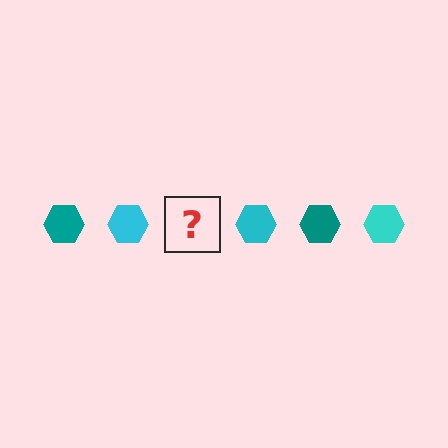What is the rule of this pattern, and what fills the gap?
The rule is that the pattern cycles through teal, cyan hexagons. The gap should be filled with a teal hexagon.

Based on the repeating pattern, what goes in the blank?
The blank should be a teal hexagon.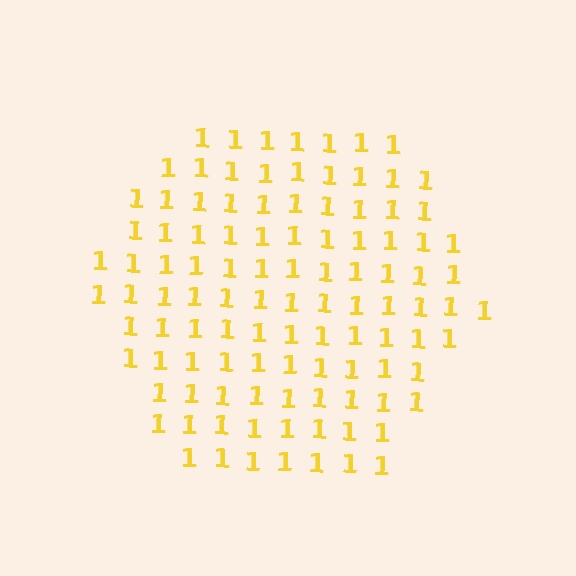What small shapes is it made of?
It is made of small digit 1's.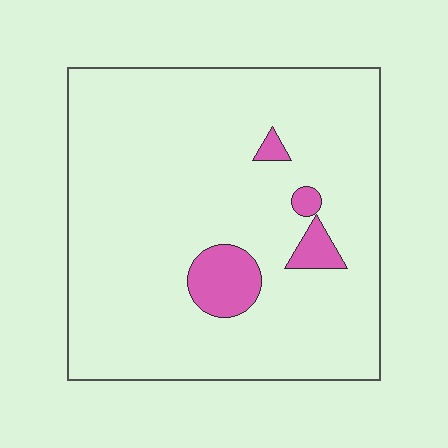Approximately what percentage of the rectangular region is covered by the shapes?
Approximately 10%.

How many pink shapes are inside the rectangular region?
4.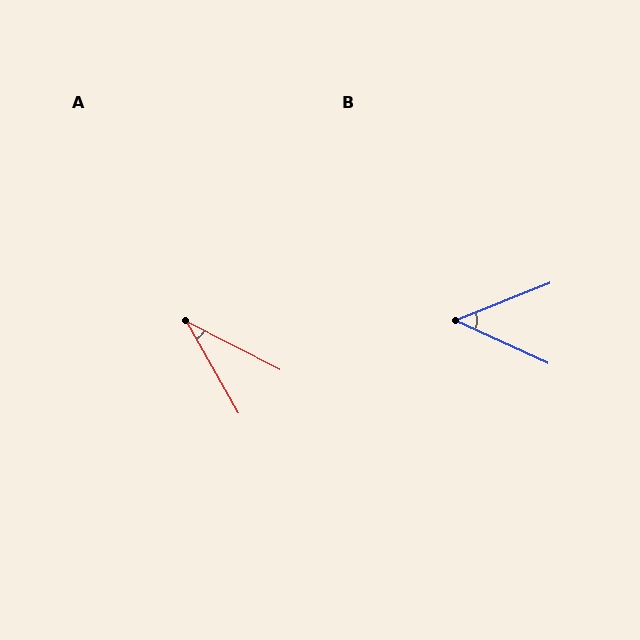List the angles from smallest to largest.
A (33°), B (46°).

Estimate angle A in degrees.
Approximately 33 degrees.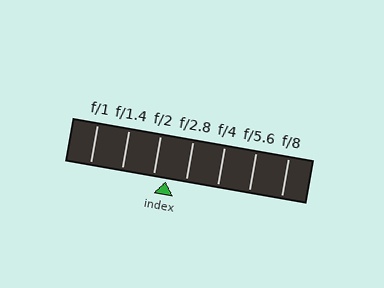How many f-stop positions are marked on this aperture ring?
There are 7 f-stop positions marked.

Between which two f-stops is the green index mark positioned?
The index mark is between f/2 and f/2.8.